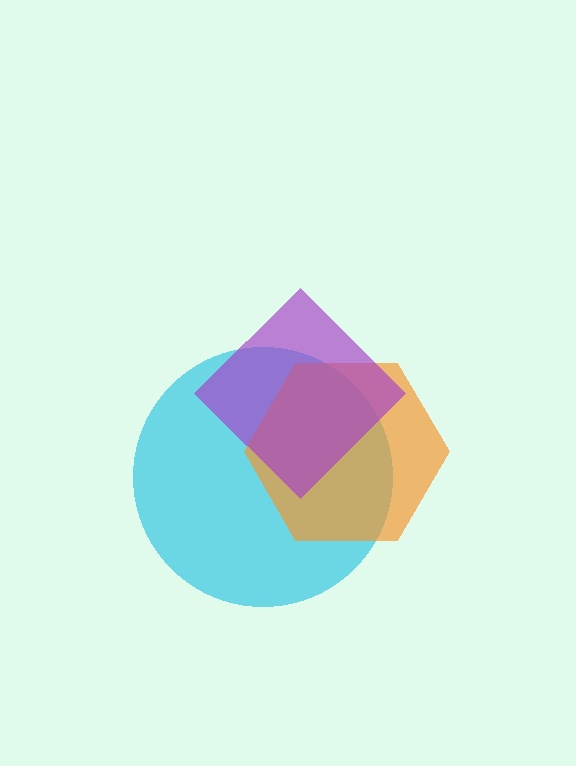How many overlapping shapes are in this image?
There are 3 overlapping shapes in the image.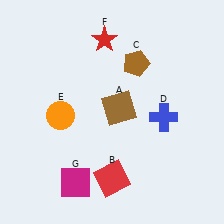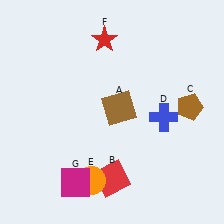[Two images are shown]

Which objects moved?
The objects that moved are: the brown pentagon (C), the orange circle (E).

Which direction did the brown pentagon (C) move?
The brown pentagon (C) moved right.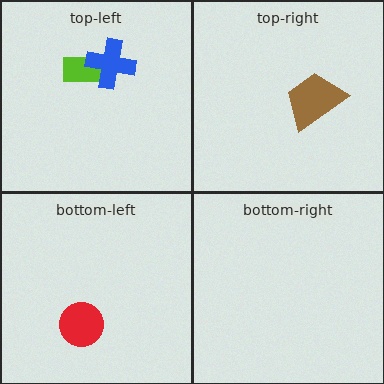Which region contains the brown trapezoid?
The top-right region.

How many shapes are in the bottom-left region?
1.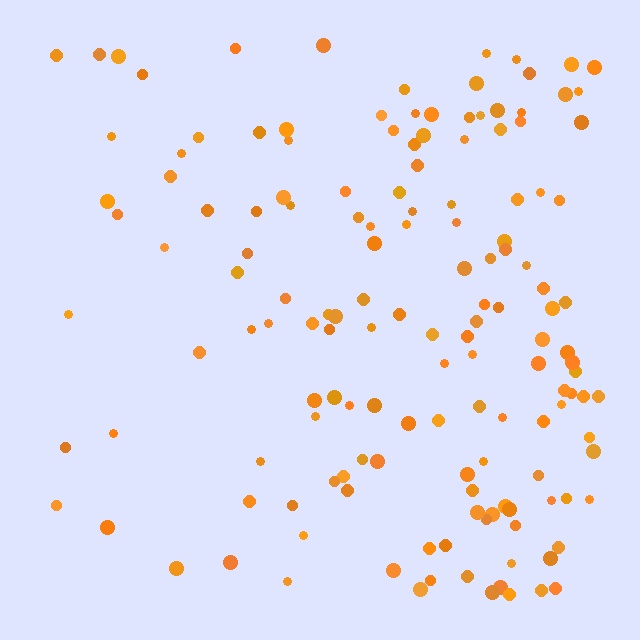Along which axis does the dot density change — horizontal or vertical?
Horizontal.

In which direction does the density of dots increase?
From left to right, with the right side densest.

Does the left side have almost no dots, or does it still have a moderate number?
Still a moderate number, just noticeably fewer than the right.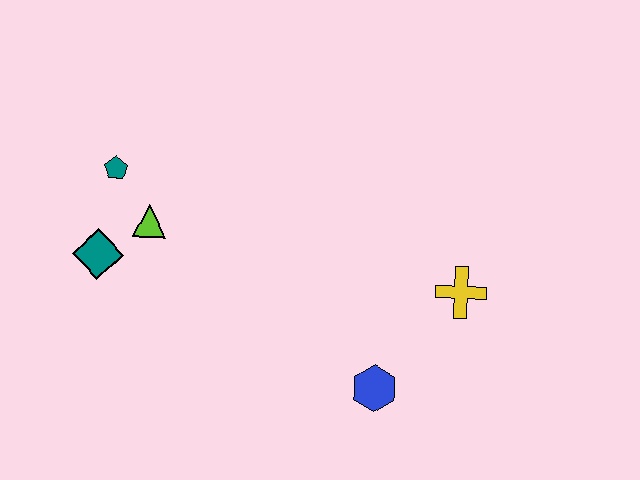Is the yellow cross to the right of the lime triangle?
Yes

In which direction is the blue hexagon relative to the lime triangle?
The blue hexagon is to the right of the lime triangle.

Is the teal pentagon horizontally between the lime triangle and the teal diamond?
Yes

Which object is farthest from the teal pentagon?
The yellow cross is farthest from the teal pentagon.